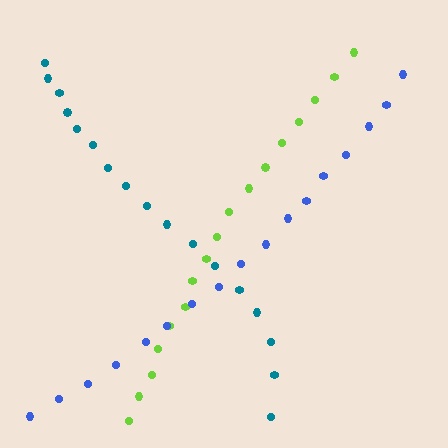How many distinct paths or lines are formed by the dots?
There are 3 distinct paths.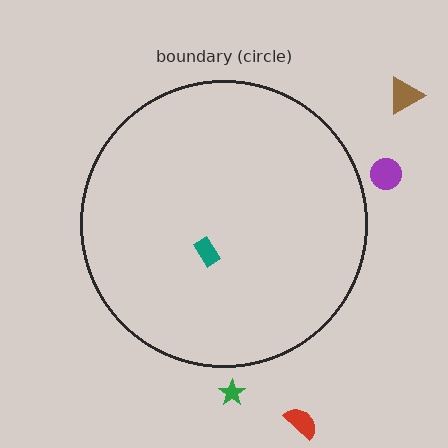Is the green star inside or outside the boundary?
Outside.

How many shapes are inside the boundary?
1 inside, 4 outside.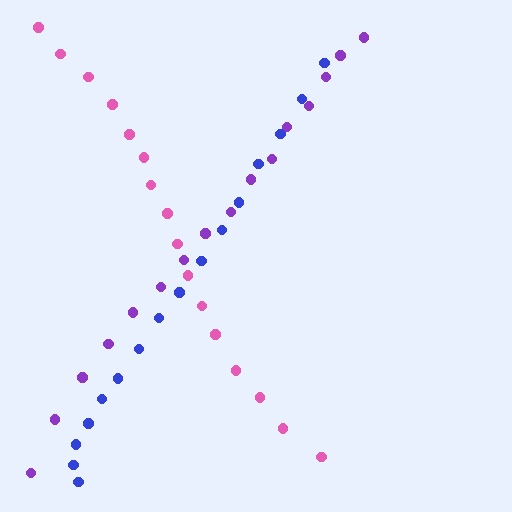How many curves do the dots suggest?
There are 3 distinct paths.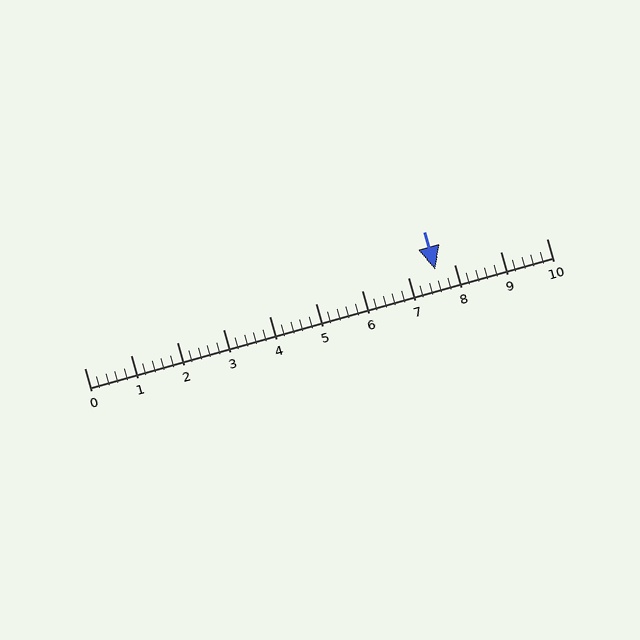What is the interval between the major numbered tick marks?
The major tick marks are spaced 1 units apart.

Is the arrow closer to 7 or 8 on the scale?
The arrow is closer to 8.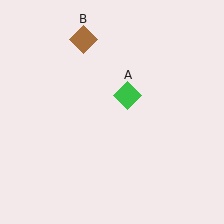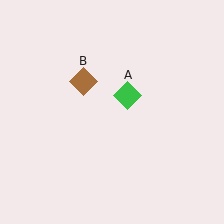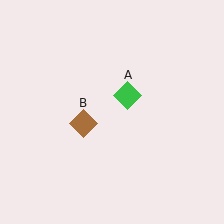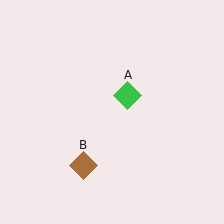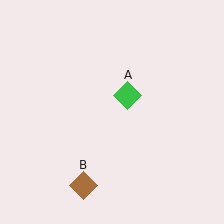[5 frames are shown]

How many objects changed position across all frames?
1 object changed position: brown diamond (object B).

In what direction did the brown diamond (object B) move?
The brown diamond (object B) moved down.